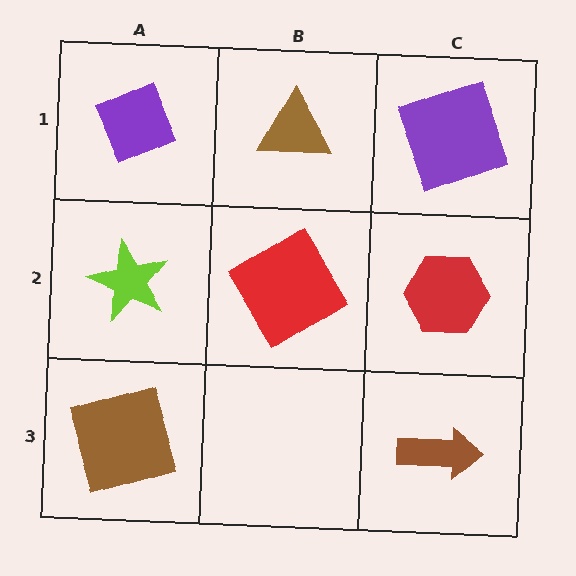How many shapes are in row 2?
3 shapes.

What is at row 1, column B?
A brown triangle.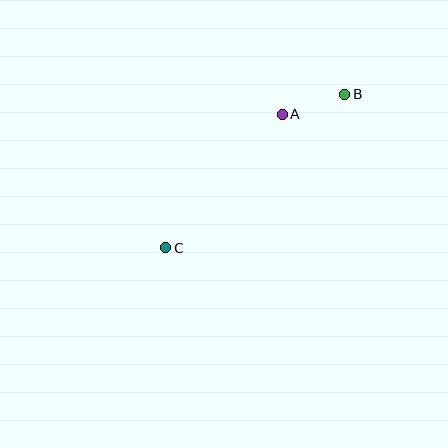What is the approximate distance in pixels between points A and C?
The distance between A and C is approximately 177 pixels.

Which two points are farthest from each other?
Points B and C are farthest from each other.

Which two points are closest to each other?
Points A and B are closest to each other.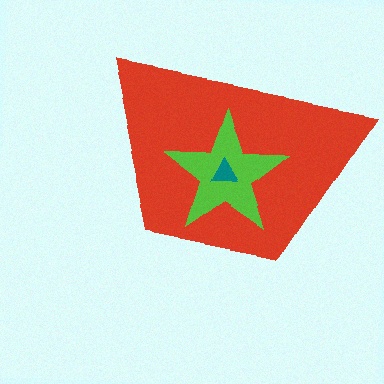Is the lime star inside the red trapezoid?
Yes.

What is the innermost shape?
The teal triangle.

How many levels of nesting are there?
3.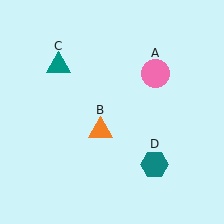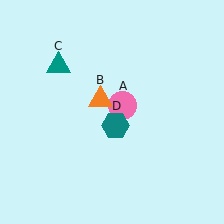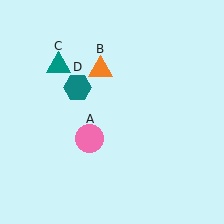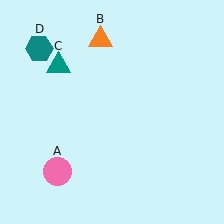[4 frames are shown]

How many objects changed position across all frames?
3 objects changed position: pink circle (object A), orange triangle (object B), teal hexagon (object D).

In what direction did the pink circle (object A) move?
The pink circle (object A) moved down and to the left.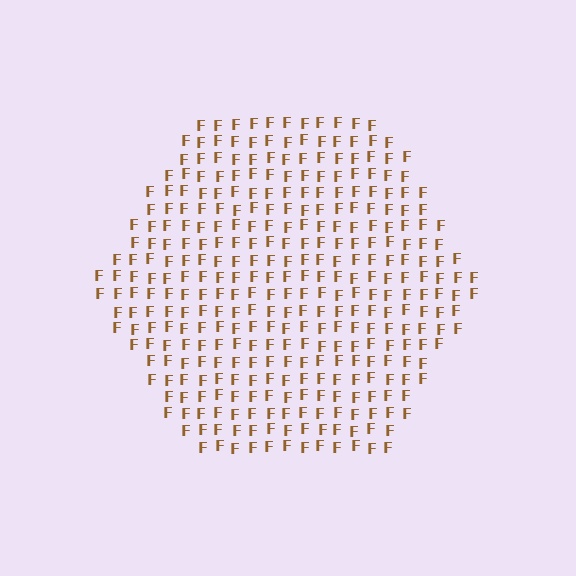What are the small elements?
The small elements are letter F's.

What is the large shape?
The large shape is a hexagon.